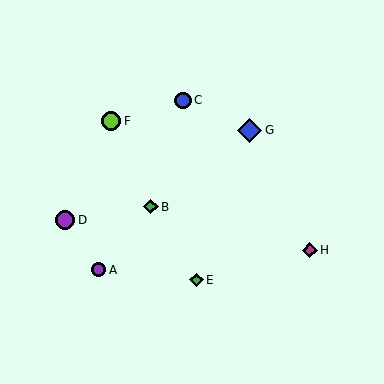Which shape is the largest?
The blue diamond (labeled G) is the largest.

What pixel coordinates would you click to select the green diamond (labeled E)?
Click at (197, 280) to select the green diamond E.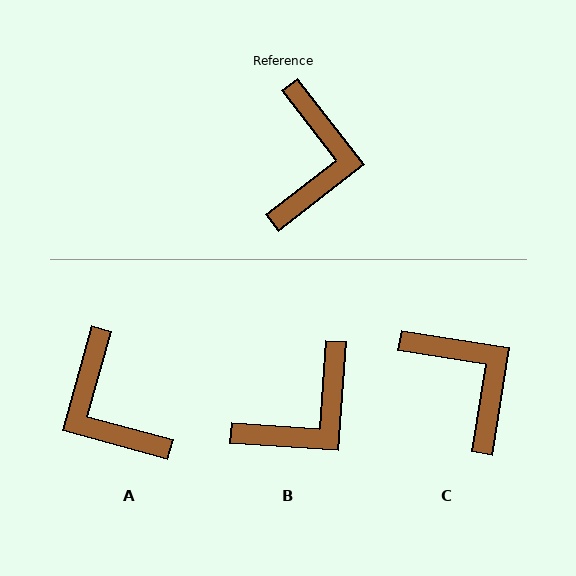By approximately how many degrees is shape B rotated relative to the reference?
Approximately 42 degrees clockwise.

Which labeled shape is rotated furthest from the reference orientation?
A, about 143 degrees away.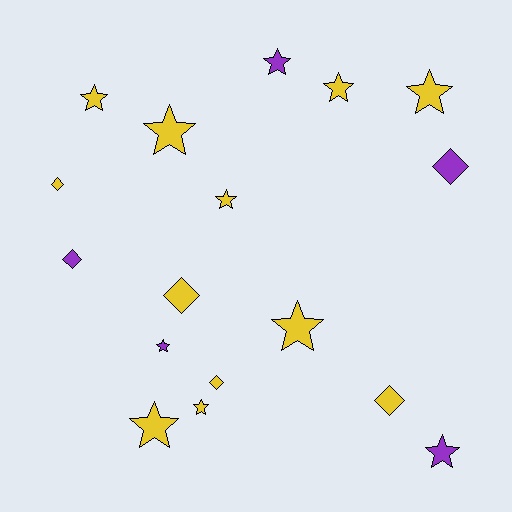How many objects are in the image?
There are 17 objects.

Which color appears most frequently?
Yellow, with 12 objects.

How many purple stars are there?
There are 3 purple stars.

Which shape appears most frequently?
Star, with 11 objects.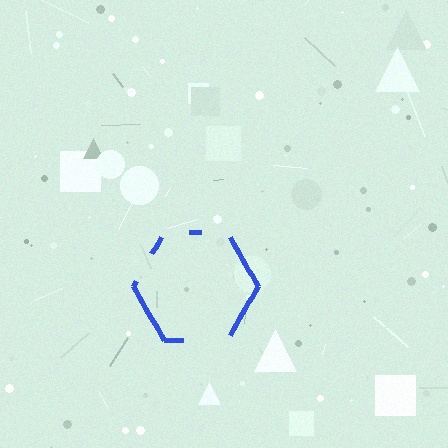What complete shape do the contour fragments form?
The contour fragments form a hexagon.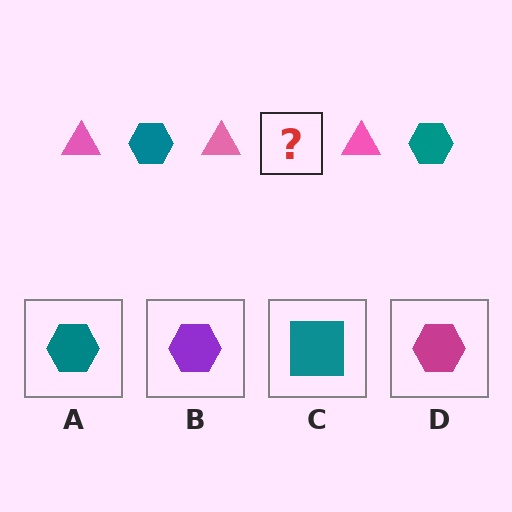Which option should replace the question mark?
Option A.